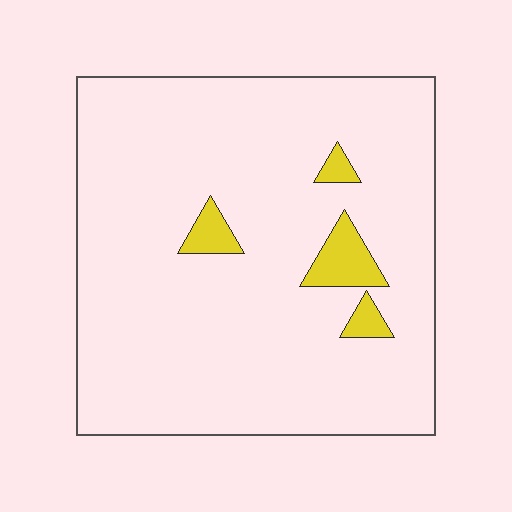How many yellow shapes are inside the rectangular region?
4.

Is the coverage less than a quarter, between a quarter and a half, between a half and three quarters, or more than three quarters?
Less than a quarter.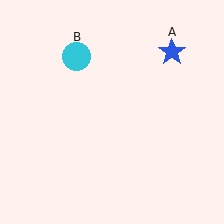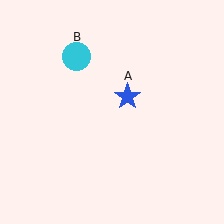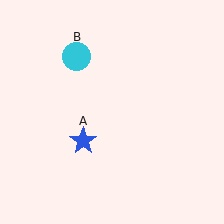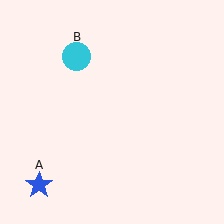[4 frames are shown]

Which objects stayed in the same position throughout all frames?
Cyan circle (object B) remained stationary.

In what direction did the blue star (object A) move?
The blue star (object A) moved down and to the left.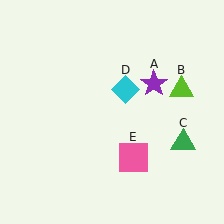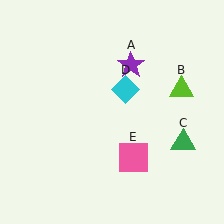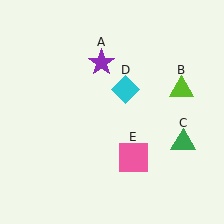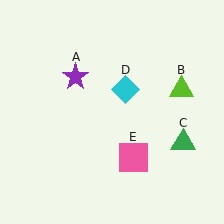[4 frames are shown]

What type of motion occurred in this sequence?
The purple star (object A) rotated counterclockwise around the center of the scene.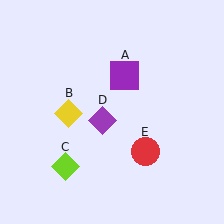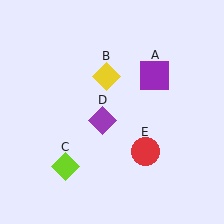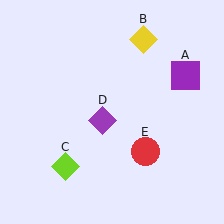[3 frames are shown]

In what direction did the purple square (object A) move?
The purple square (object A) moved right.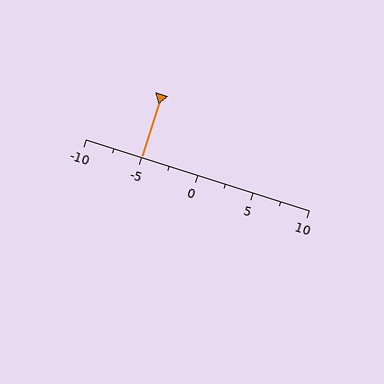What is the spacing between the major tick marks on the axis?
The major ticks are spaced 5 apart.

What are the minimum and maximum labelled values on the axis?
The axis runs from -10 to 10.